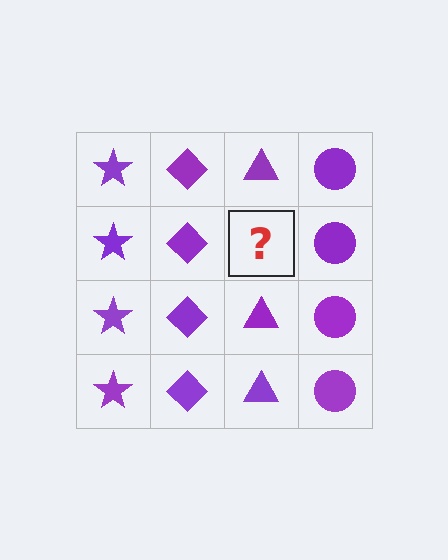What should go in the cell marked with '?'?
The missing cell should contain a purple triangle.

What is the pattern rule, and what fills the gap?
The rule is that each column has a consistent shape. The gap should be filled with a purple triangle.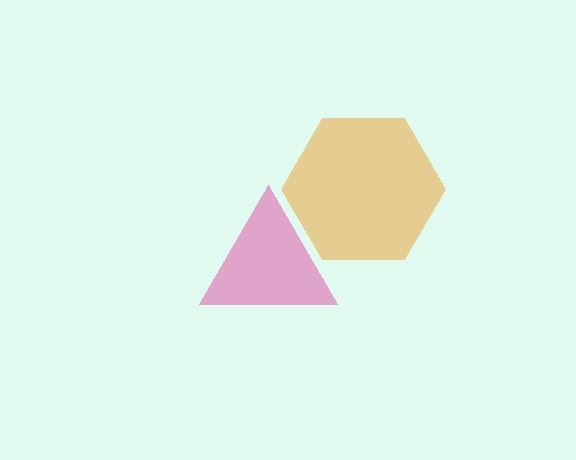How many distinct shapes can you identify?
There are 2 distinct shapes: a pink triangle, an orange hexagon.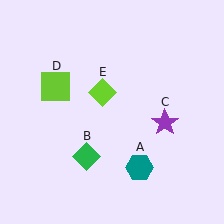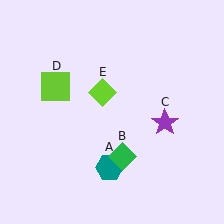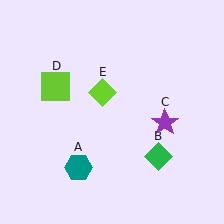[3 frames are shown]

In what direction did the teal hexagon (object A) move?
The teal hexagon (object A) moved left.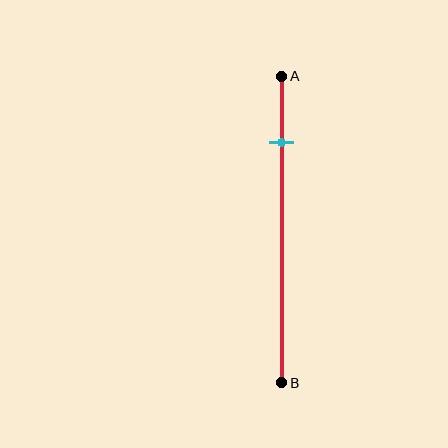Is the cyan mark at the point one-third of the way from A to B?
No, the mark is at about 20% from A, not at the 33% one-third point.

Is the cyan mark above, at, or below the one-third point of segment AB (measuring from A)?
The cyan mark is above the one-third point of segment AB.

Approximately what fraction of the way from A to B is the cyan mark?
The cyan mark is approximately 20% of the way from A to B.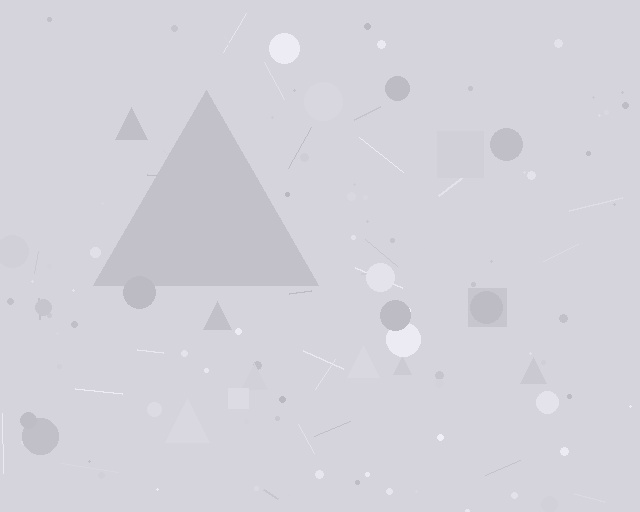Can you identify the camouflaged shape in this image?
The camouflaged shape is a triangle.